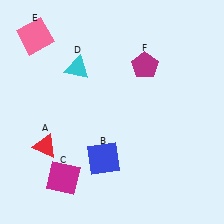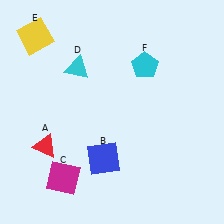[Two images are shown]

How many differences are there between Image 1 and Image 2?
There are 2 differences between the two images.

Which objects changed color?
E changed from pink to yellow. F changed from magenta to cyan.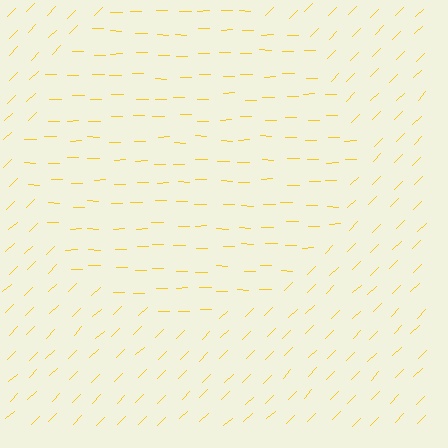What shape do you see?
I see a circle.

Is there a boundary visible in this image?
Yes, there is a texture boundary formed by a change in line orientation.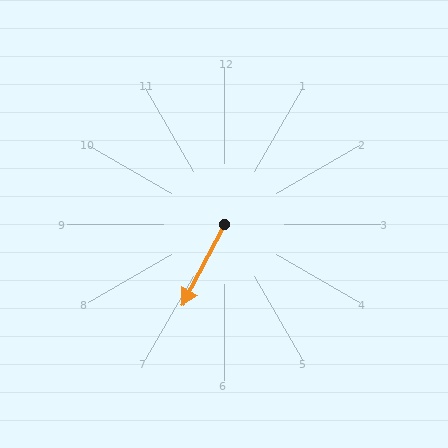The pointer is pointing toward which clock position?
Roughly 7 o'clock.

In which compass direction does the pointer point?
Southwest.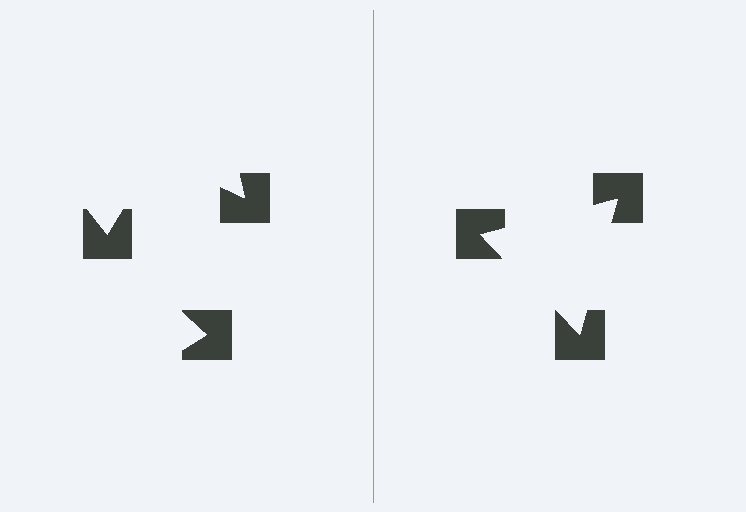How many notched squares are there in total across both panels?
6 — 3 on each side.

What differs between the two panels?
The notched squares are positioned identically on both sides; only the wedge orientations differ. On the right they align to a triangle; on the left they are misaligned.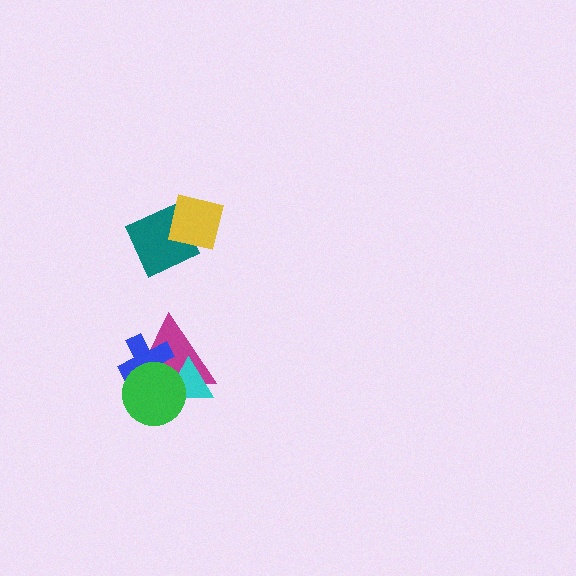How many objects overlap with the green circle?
3 objects overlap with the green circle.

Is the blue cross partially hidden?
Yes, it is partially covered by another shape.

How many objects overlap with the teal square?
1 object overlaps with the teal square.